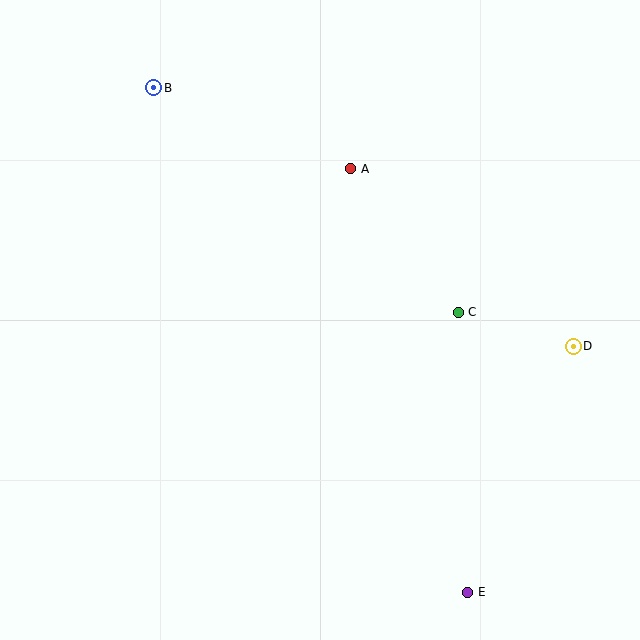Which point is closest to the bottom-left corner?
Point E is closest to the bottom-left corner.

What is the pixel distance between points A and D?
The distance between A and D is 285 pixels.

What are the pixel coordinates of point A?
Point A is at (351, 169).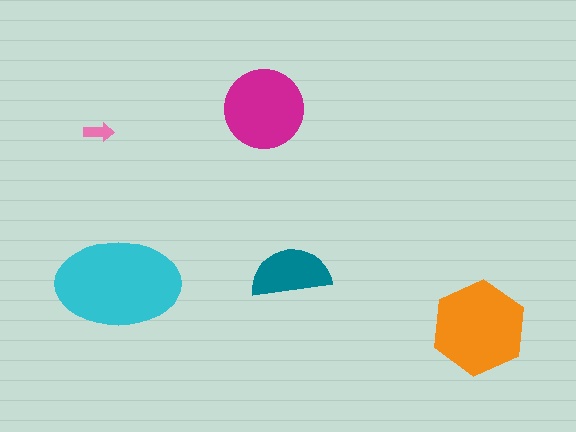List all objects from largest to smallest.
The cyan ellipse, the orange hexagon, the magenta circle, the teal semicircle, the pink arrow.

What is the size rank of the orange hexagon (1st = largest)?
2nd.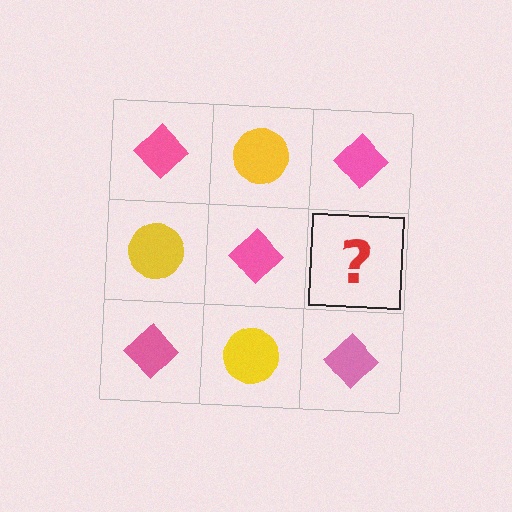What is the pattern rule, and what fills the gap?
The rule is that it alternates pink diamond and yellow circle in a checkerboard pattern. The gap should be filled with a yellow circle.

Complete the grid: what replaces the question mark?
The question mark should be replaced with a yellow circle.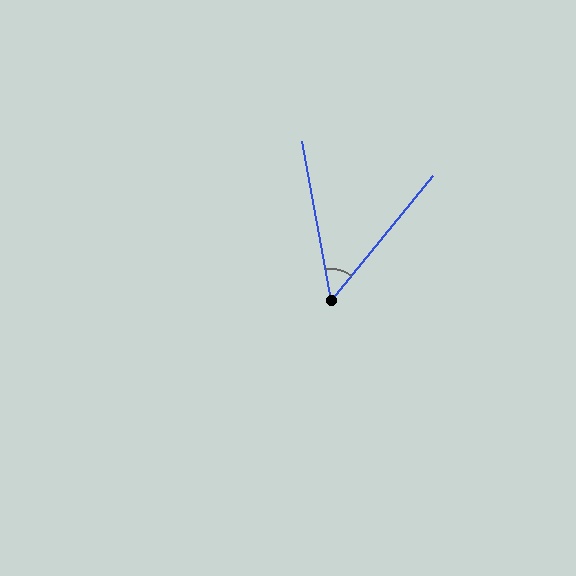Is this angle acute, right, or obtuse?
It is acute.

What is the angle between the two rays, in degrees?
Approximately 50 degrees.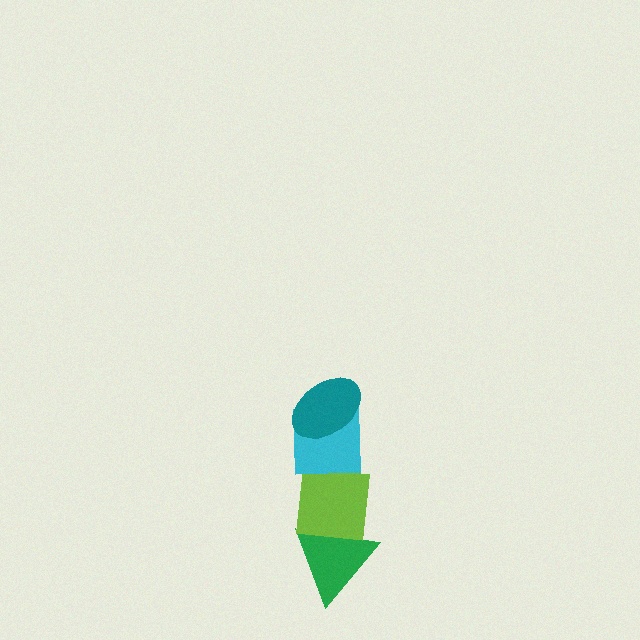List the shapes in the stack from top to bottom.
From top to bottom: the teal ellipse, the cyan square, the lime square, the green triangle.